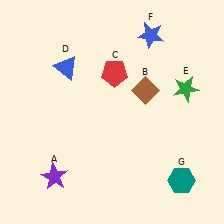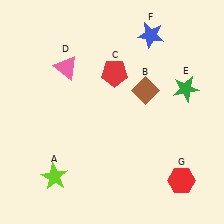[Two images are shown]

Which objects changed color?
A changed from purple to lime. D changed from blue to pink. G changed from teal to red.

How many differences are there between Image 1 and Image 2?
There are 3 differences between the two images.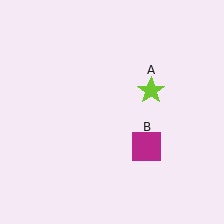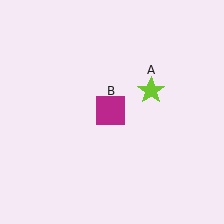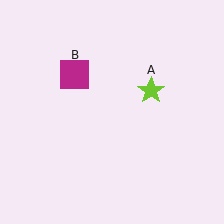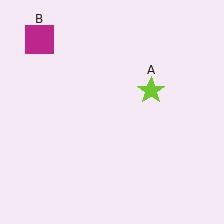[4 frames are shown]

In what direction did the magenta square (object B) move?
The magenta square (object B) moved up and to the left.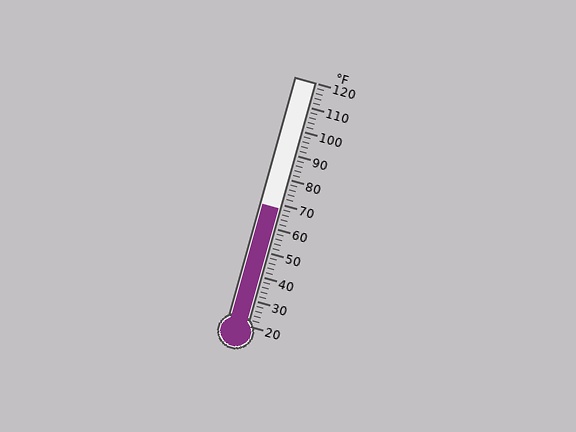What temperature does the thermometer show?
The thermometer shows approximately 68°F.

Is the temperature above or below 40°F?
The temperature is above 40°F.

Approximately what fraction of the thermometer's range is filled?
The thermometer is filled to approximately 50% of its range.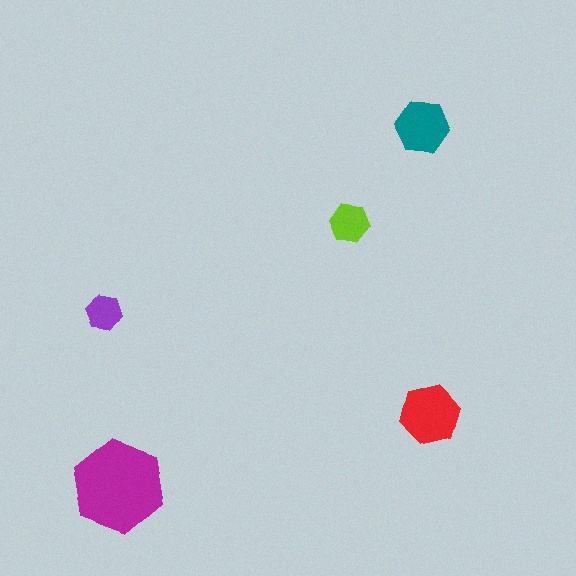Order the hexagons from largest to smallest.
the magenta one, the red one, the teal one, the lime one, the purple one.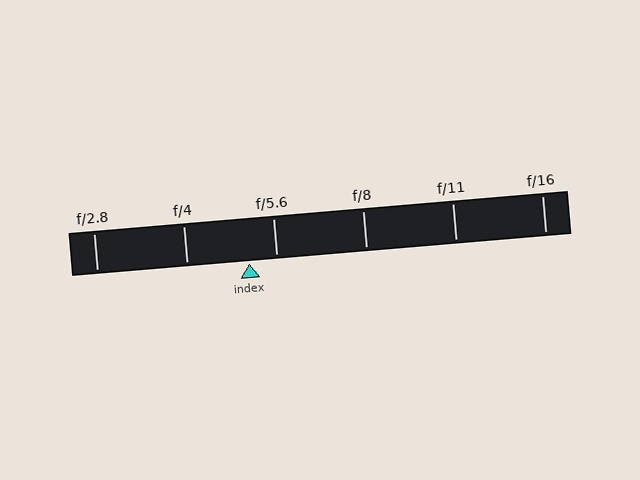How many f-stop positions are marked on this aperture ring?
There are 6 f-stop positions marked.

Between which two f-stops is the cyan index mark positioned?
The index mark is between f/4 and f/5.6.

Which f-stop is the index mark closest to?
The index mark is closest to f/5.6.